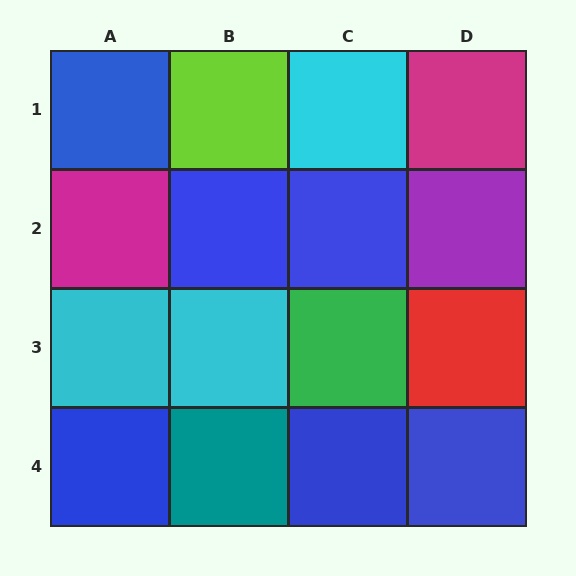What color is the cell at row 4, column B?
Teal.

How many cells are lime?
1 cell is lime.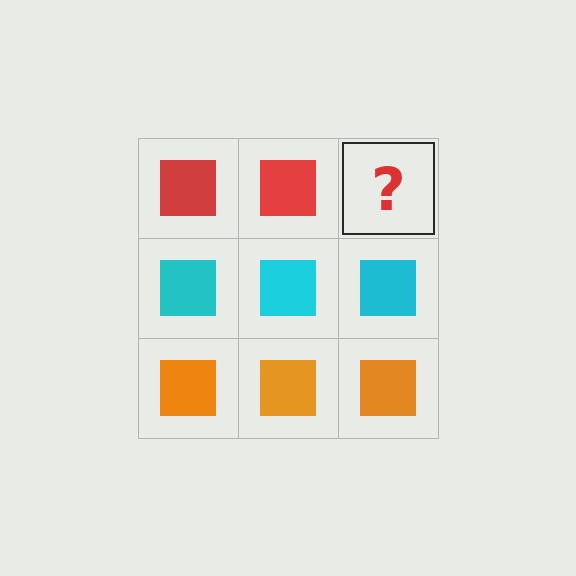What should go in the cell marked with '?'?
The missing cell should contain a red square.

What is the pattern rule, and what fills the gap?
The rule is that each row has a consistent color. The gap should be filled with a red square.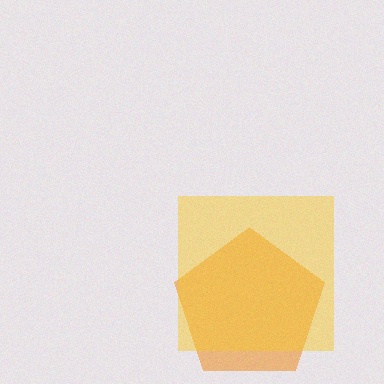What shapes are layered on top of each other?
The layered shapes are: an orange pentagon, a yellow square.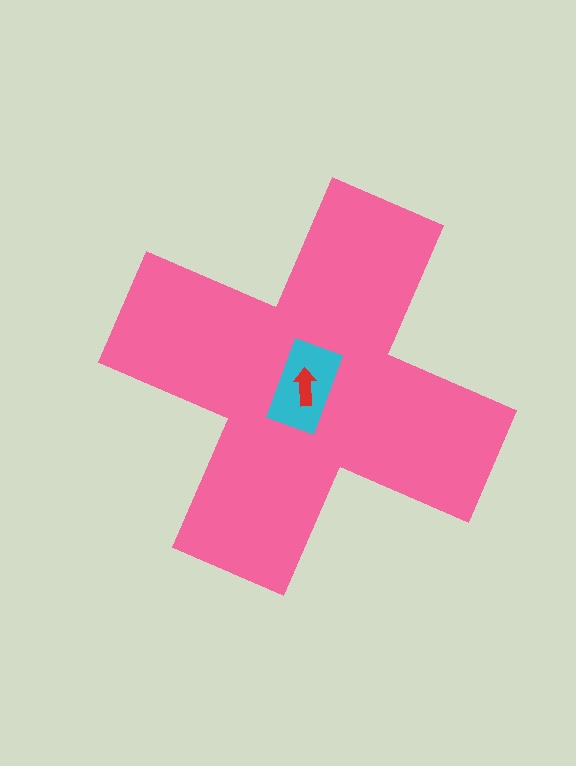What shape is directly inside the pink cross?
The cyan rectangle.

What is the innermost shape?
The red arrow.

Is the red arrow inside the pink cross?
Yes.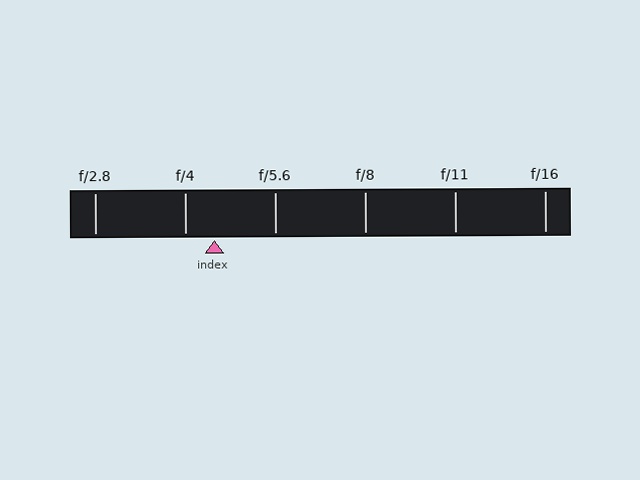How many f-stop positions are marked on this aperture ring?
There are 6 f-stop positions marked.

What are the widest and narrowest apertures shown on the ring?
The widest aperture shown is f/2.8 and the narrowest is f/16.